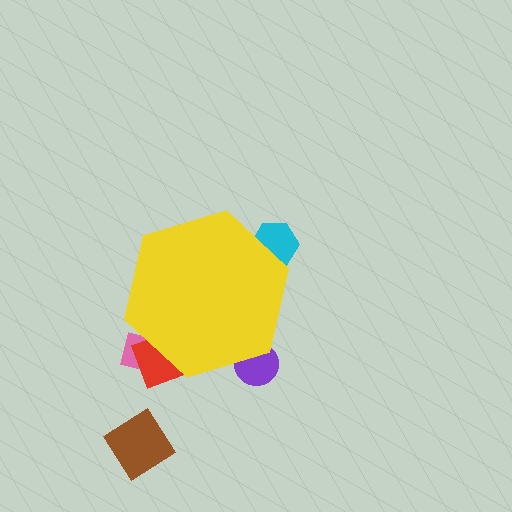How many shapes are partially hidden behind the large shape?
4 shapes are partially hidden.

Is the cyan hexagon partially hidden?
Yes, the cyan hexagon is partially hidden behind the yellow hexagon.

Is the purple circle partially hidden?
Yes, the purple circle is partially hidden behind the yellow hexagon.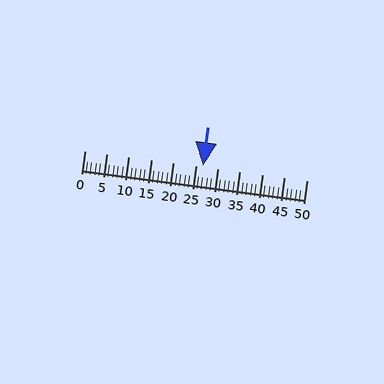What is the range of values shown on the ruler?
The ruler shows values from 0 to 50.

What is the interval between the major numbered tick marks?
The major tick marks are spaced 5 units apart.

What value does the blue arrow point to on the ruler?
The blue arrow points to approximately 27.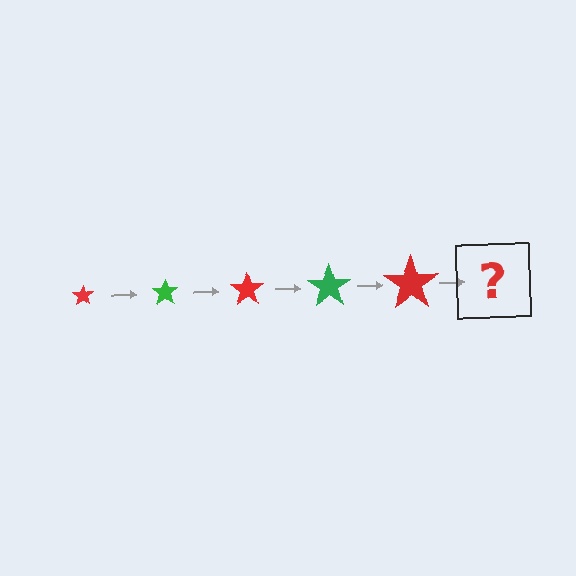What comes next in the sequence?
The next element should be a green star, larger than the previous one.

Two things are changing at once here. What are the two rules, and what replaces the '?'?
The two rules are that the star grows larger each step and the color cycles through red and green. The '?' should be a green star, larger than the previous one.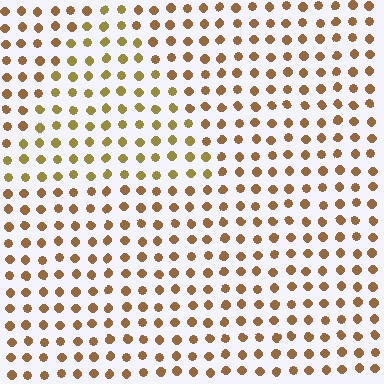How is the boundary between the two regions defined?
The boundary is defined purely by a slight shift in hue (about 24 degrees). Spacing, size, and orientation are identical on both sides.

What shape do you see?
I see a triangle.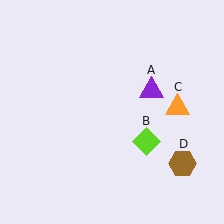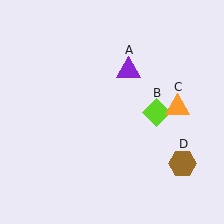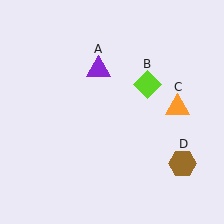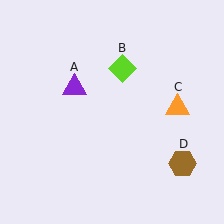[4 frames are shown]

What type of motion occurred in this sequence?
The purple triangle (object A), lime diamond (object B) rotated counterclockwise around the center of the scene.